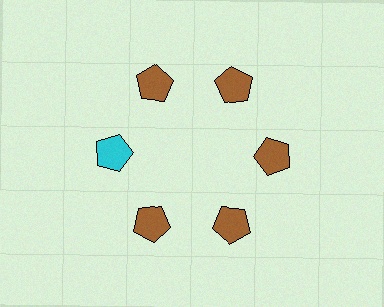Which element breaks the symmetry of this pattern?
The cyan pentagon at roughly the 9 o'clock position breaks the symmetry. All other shapes are brown pentagons.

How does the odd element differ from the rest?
It has a different color: cyan instead of brown.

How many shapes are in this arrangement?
There are 6 shapes arranged in a ring pattern.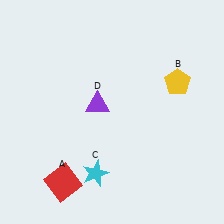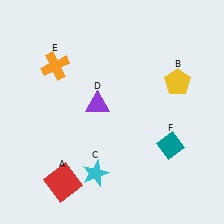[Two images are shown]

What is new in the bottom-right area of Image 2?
A teal diamond (F) was added in the bottom-right area of Image 2.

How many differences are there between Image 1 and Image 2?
There are 2 differences between the two images.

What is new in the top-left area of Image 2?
An orange cross (E) was added in the top-left area of Image 2.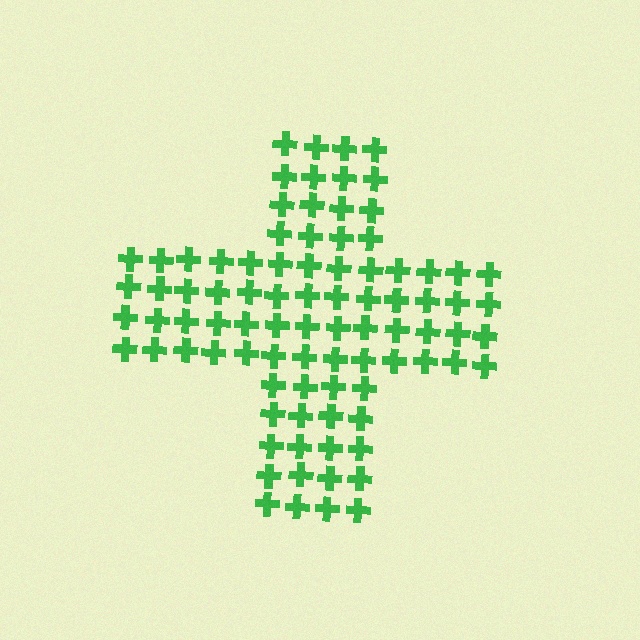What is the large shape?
The large shape is a cross.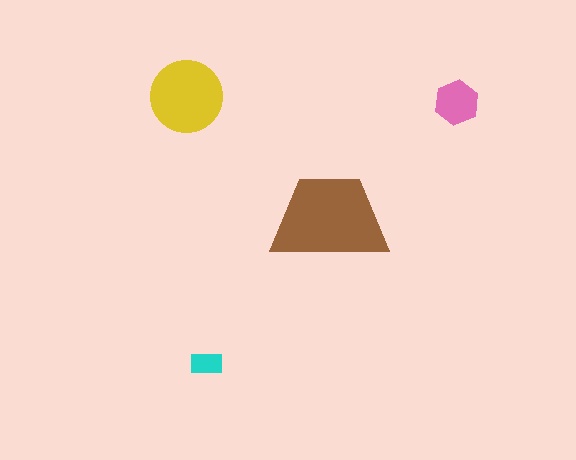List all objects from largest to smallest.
The brown trapezoid, the yellow circle, the pink hexagon, the cyan rectangle.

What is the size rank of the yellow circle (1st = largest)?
2nd.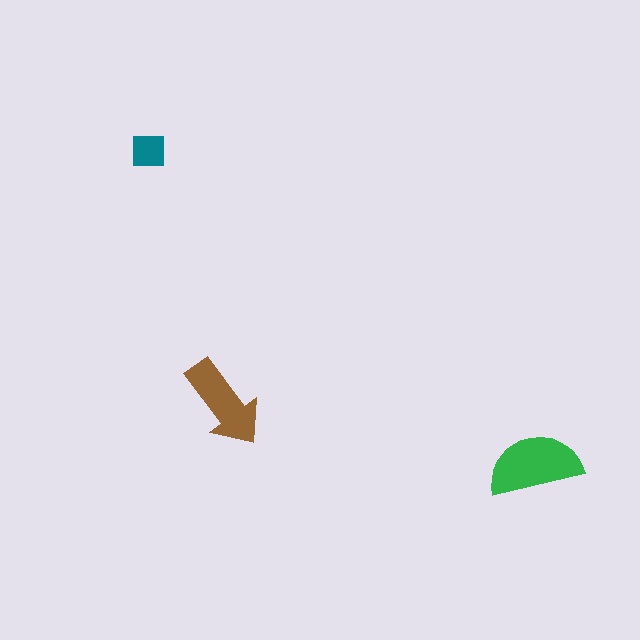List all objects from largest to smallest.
The green semicircle, the brown arrow, the teal square.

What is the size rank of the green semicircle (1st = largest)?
1st.